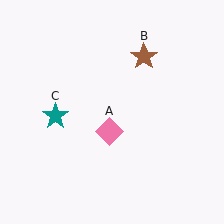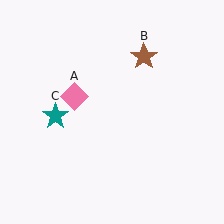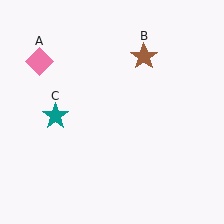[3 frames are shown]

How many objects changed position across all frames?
1 object changed position: pink diamond (object A).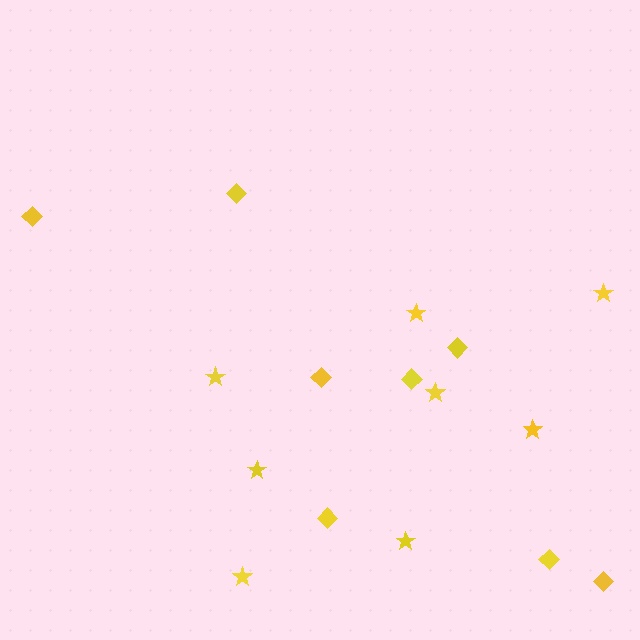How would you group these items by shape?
There are 2 groups: one group of diamonds (8) and one group of stars (8).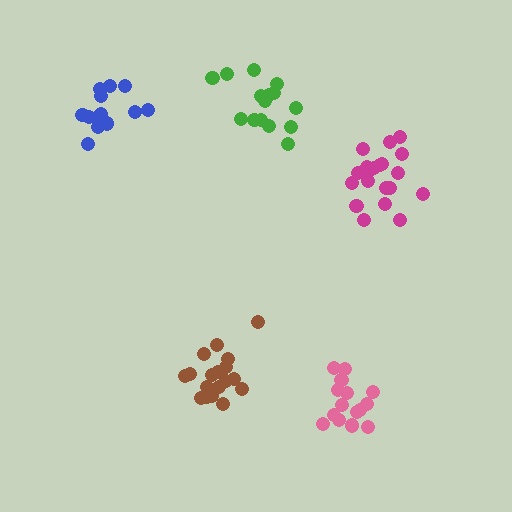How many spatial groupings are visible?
There are 5 spatial groupings.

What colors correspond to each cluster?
The clusters are colored: magenta, pink, green, brown, blue.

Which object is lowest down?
The pink cluster is bottommost.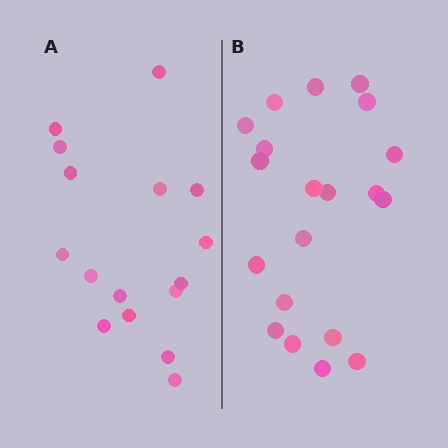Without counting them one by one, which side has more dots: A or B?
Region B (the right region) has more dots.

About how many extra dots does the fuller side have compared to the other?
Region B has about 4 more dots than region A.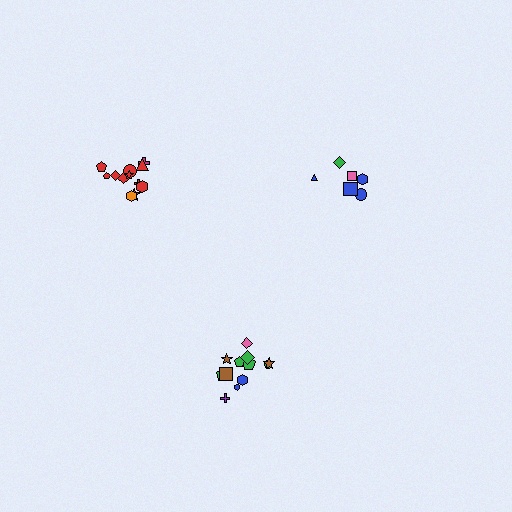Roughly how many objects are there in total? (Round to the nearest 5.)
Roughly 30 objects in total.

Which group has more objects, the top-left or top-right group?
The top-left group.